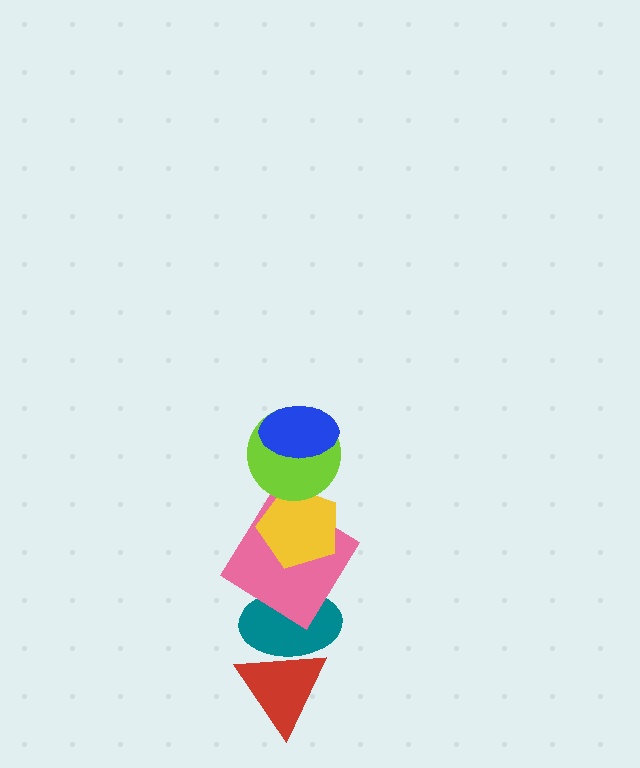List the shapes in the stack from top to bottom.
From top to bottom: the blue ellipse, the lime circle, the yellow pentagon, the pink diamond, the teal ellipse, the red triangle.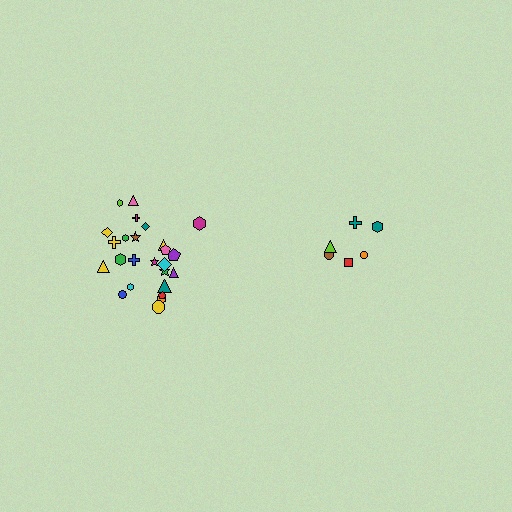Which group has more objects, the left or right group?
The left group.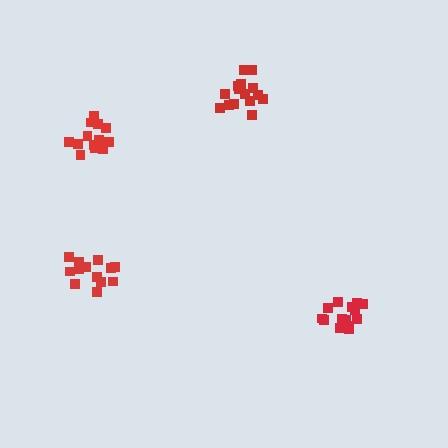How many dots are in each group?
Group 1: 14 dots, Group 2: 17 dots, Group 3: 14 dots, Group 4: 14 dots (59 total).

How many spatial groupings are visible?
There are 4 spatial groupings.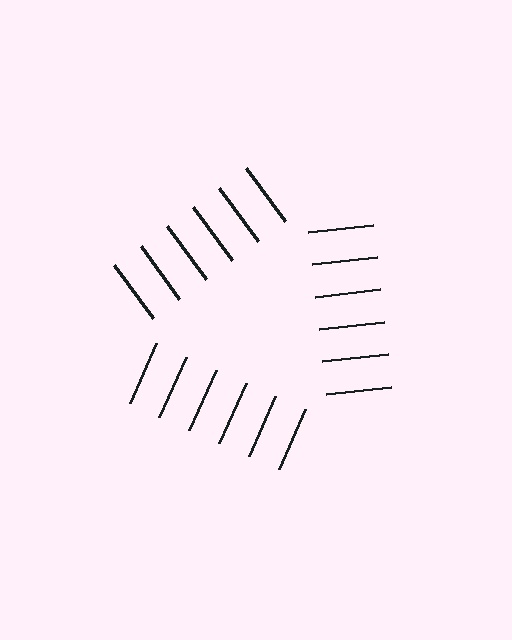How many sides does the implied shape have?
3 sides — the line-ends trace a triangle.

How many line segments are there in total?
18 — 6 along each of the 3 edges.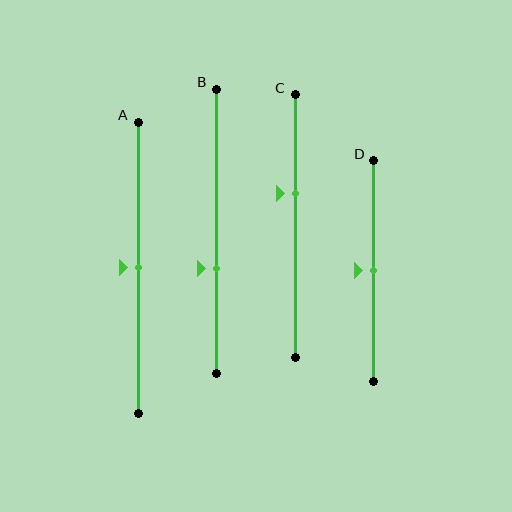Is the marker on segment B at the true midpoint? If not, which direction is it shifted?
No, the marker on segment B is shifted downward by about 13% of the segment length.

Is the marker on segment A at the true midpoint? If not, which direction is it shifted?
Yes, the marker on segment A is at the true midpoint.